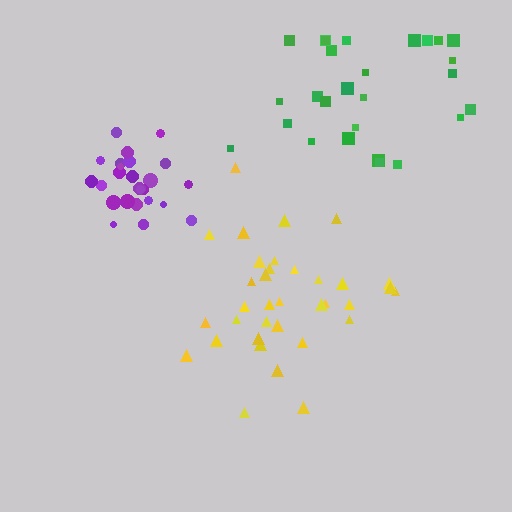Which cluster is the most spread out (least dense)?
Green.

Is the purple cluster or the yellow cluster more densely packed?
Purple.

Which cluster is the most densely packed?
Purple.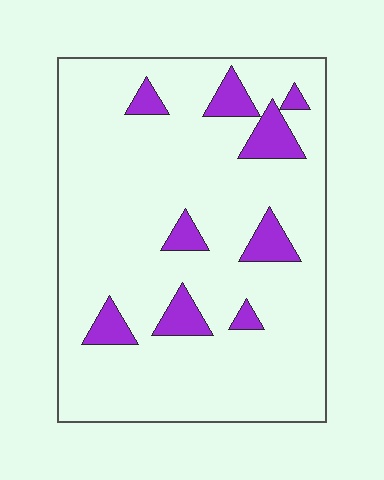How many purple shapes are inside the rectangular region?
9.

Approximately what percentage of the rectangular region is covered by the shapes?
Approximately 10%.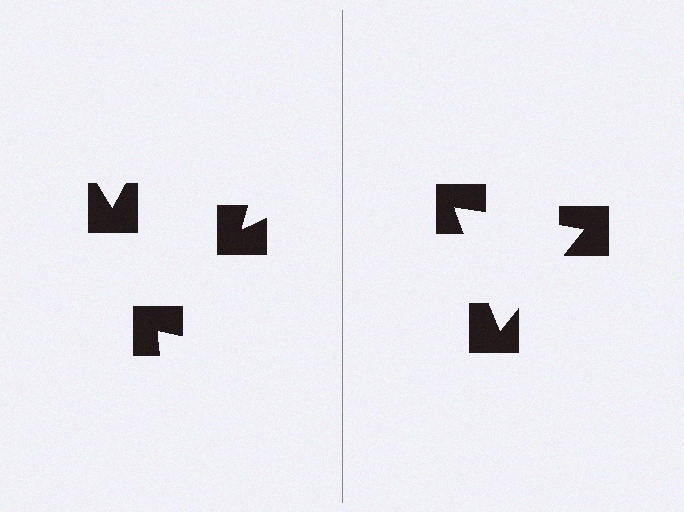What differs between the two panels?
The notched squares are positioned identically on both sides; only the wedge orientations differ. On the right they align to a triangle; on the left they are misaligned.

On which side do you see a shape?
An illusory triangle appears on the right side. On the left side the wedge cuts are rotated, so no coherent shape forms.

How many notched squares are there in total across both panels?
6 — 3 on each side.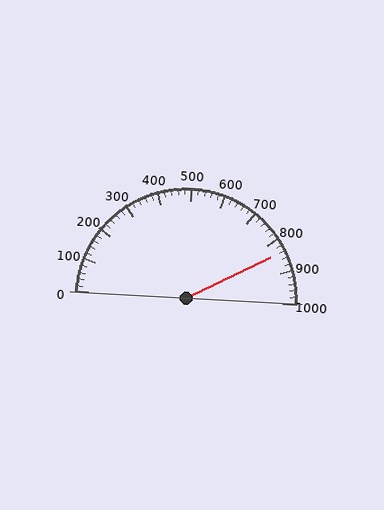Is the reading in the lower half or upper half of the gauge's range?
The reading is in the upper half of the range (0 to 1000).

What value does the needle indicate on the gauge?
The needle indicates approximately 840.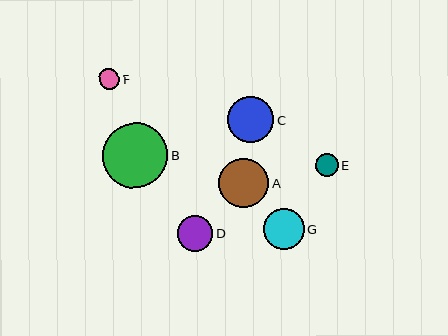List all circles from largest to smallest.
From largest to smallest: B, A, C, G, D, E, F.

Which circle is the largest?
Circle B is the largest with a size of approximately 65 pixels.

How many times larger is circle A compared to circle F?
Circle A is approximately 2.4 times the size of circle F.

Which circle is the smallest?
Circle F is the smallest with a size of approximately 20 pixels.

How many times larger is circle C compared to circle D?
Circle C is approximately 1.3 times the size of circle D.